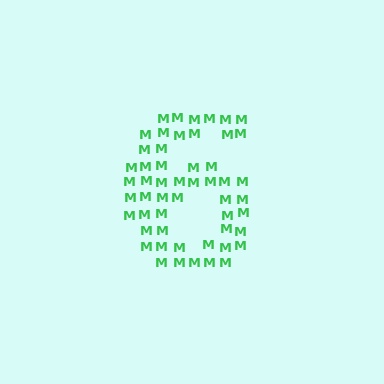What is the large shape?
The large shape is the digit 6.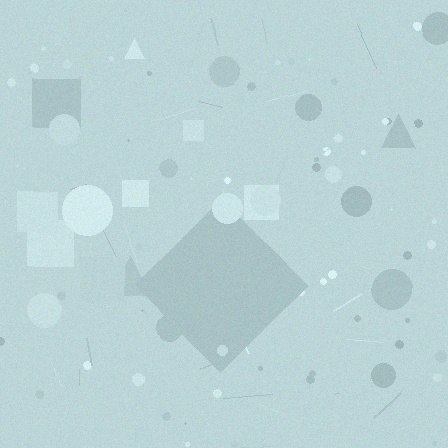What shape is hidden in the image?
A diamond is hidden in the image.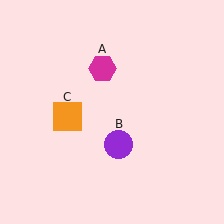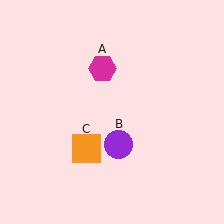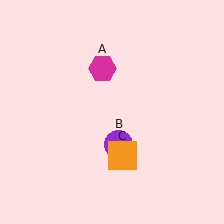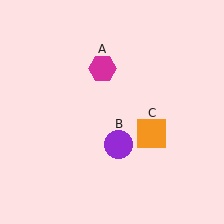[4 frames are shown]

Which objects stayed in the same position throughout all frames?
Magenta hexagon (object A) and purple circle (object B) remained stationary.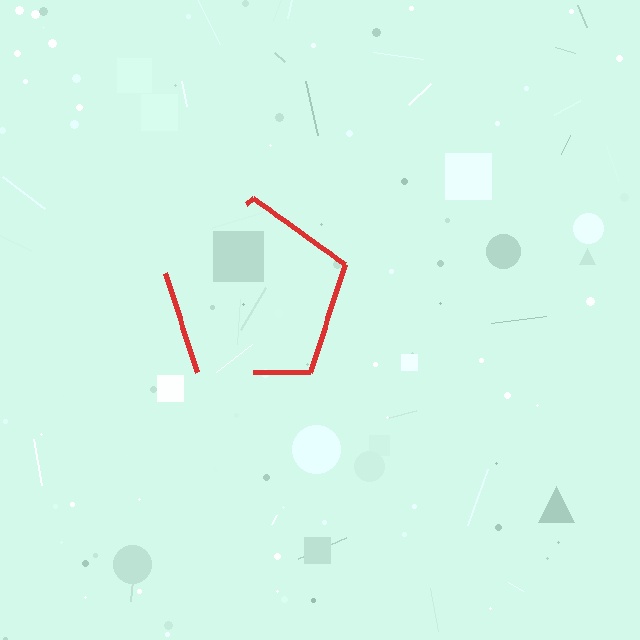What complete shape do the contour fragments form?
The contour fragments form a pentagon.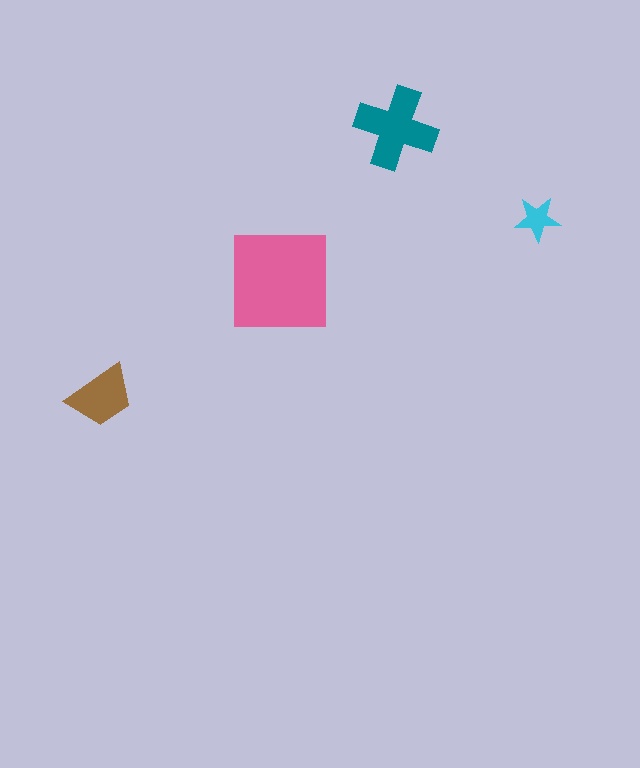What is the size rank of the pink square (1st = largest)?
1st.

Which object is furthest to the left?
The brown trapezoid is leftmost.